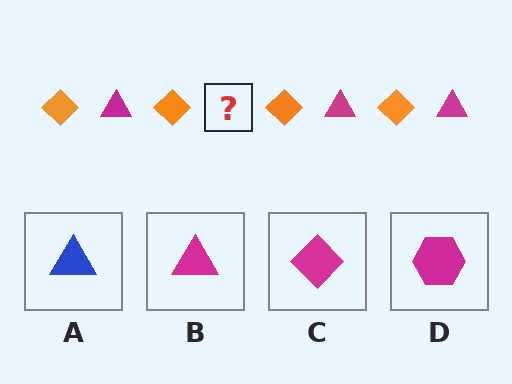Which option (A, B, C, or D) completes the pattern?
B.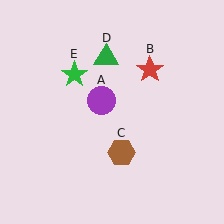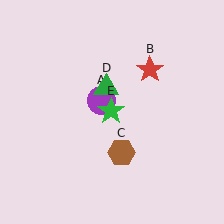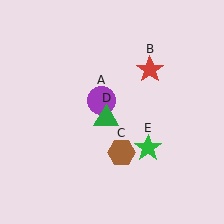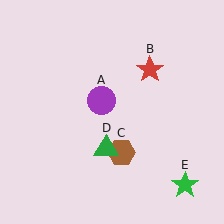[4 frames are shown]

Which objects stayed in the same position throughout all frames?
Purple circle (object A) and red star (object B) and brown hexagon (object C) remained stationary.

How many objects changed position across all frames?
2 objects changed position: green triangle (object D), green star (object E).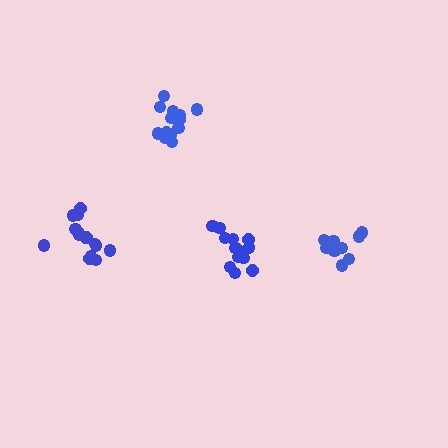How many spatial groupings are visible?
There are 4 spatial groupings.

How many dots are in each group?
Group 1: 16 dots, Group 2: 14 dots, Group 3: 13 dots, Group 4: 11 dots (54 total).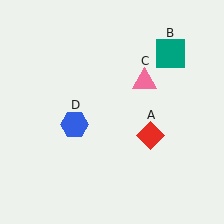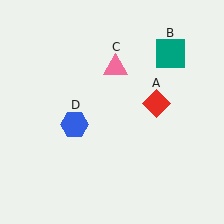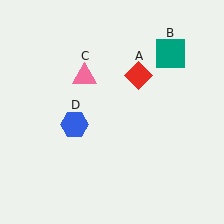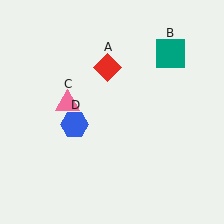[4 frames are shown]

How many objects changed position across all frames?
2 objects changed position: red diamond (object A), pink triangle (object C).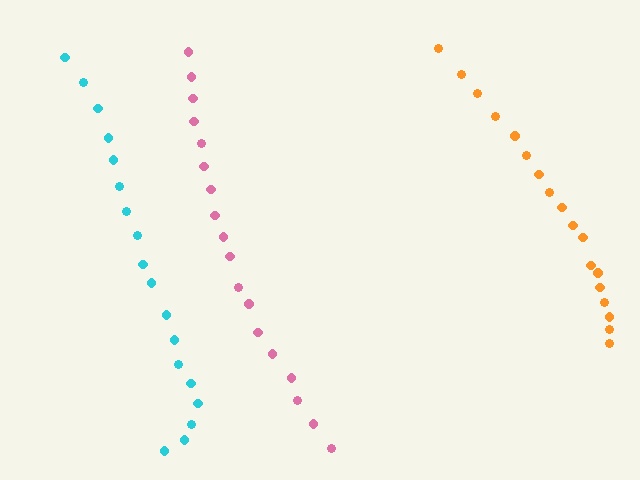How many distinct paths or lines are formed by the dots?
There are 3 distinct paths.